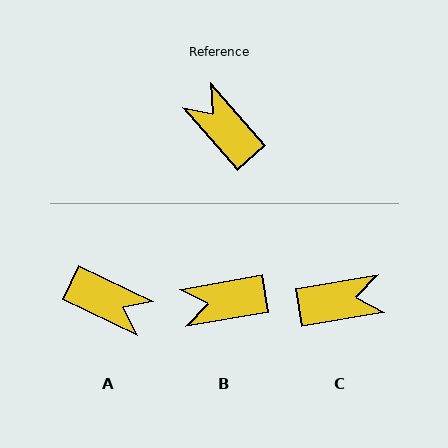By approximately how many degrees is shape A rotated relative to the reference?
Approximately 157 degrees clockwise.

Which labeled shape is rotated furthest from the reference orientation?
A, about 157 degrees away.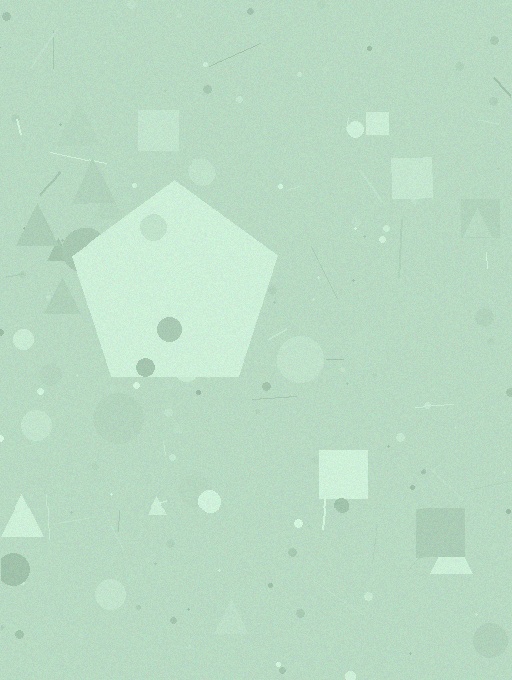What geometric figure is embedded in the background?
A pentagon is embedded in the background.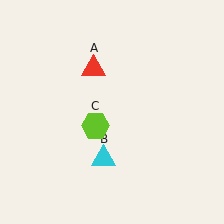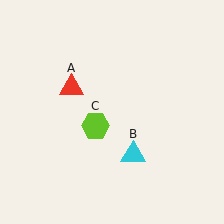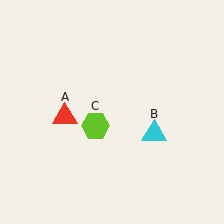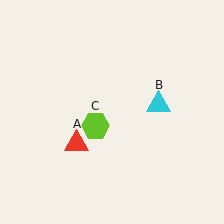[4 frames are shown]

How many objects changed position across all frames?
2 objects changed position: red triangle (object A), cyan triangle (object B).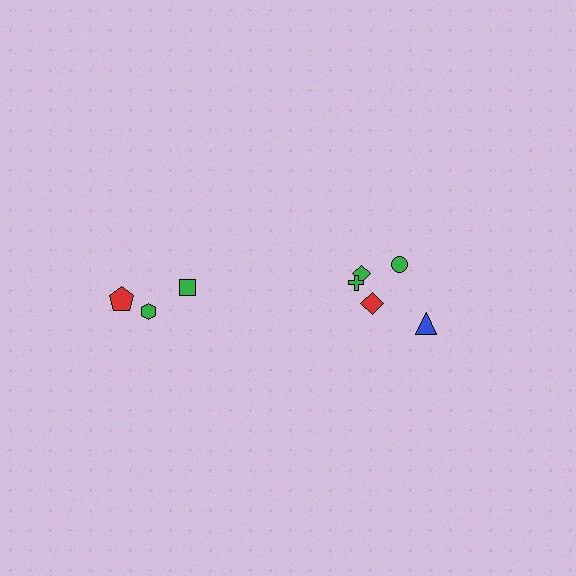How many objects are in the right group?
There are 5 objects.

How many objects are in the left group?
There are 3 objects.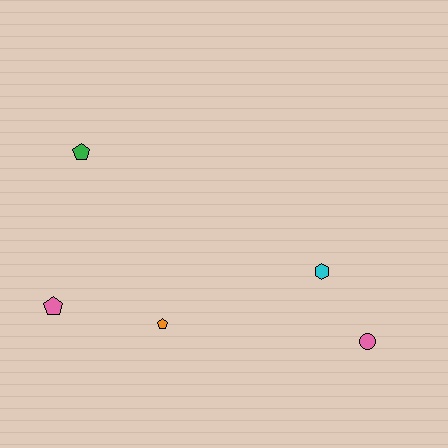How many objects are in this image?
There are 5 objects.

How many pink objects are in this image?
There are 2 pink objects.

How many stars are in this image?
There are no stars.